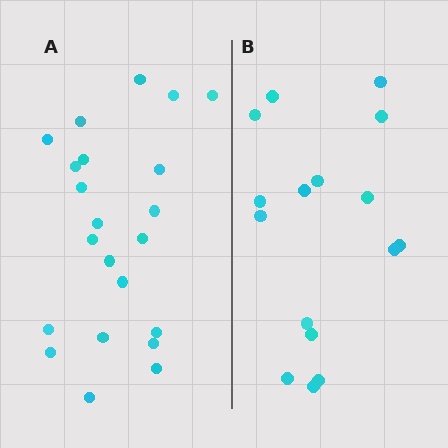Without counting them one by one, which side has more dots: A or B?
Region A (the left region) has more dots.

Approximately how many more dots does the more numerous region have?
Region A has about 6 more dots than region B.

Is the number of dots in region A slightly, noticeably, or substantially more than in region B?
Region A has noticeably more, but not dramatically so. The ratio is roughly 1.4 to 1.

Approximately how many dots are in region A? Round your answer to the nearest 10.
About 20 dots. (The exact count is 22, which rounds to 20.)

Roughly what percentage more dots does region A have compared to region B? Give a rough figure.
About 40% more.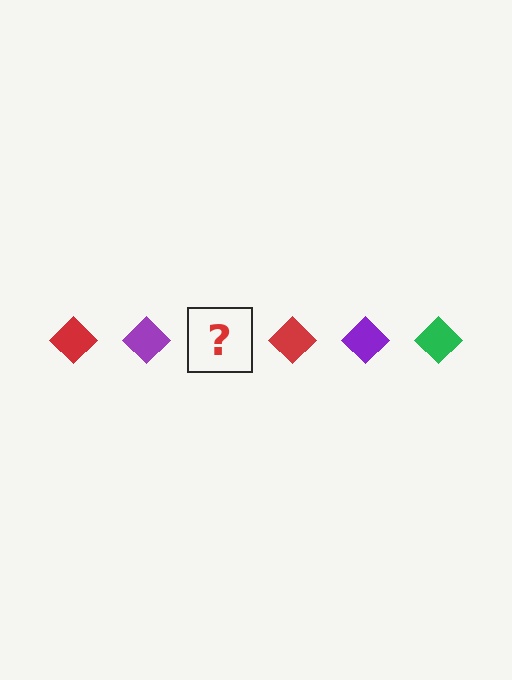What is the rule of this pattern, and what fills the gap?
The rule is that the pattern cycles through red, purple, green diamonds. The gap should be filled with a green diamond.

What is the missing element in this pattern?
The missing element is a green diamond.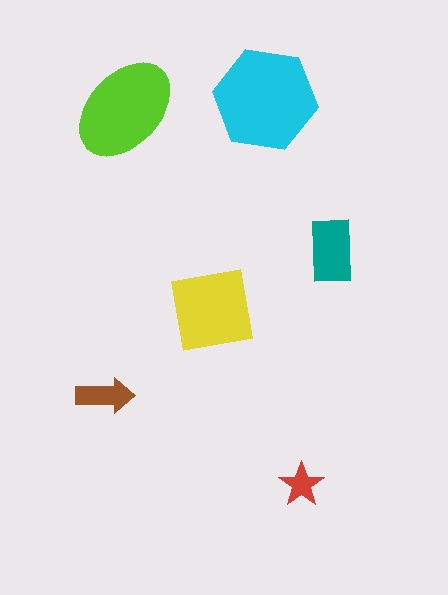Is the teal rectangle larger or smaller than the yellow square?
Smaller.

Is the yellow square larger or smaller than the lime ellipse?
Smaller.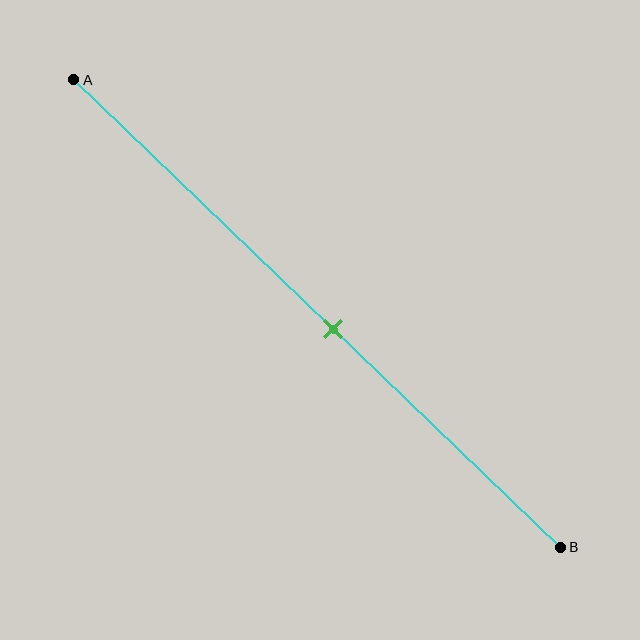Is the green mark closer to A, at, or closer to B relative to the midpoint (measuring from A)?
The green mark is closer to point B than the midpoint of segment AB.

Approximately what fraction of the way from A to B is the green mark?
The green mark is approximately 55% of the way from A to B.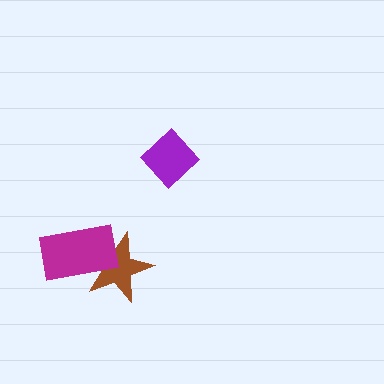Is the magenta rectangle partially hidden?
No, no other shape covers it.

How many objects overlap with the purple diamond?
0 objects overlap with the purple diamond.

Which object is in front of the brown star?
The magenta rectangle is in front of the brown star.